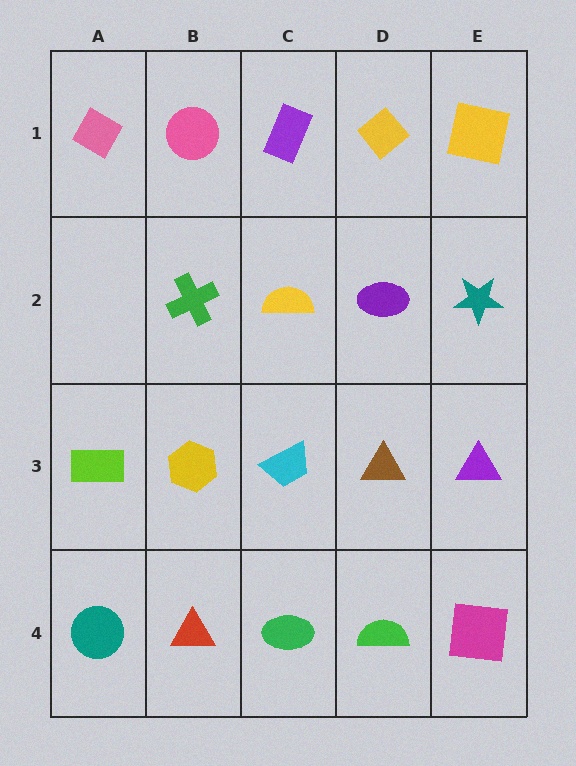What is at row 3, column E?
A purple triangle.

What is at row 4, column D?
A green semicircle.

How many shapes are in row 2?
4 shapes.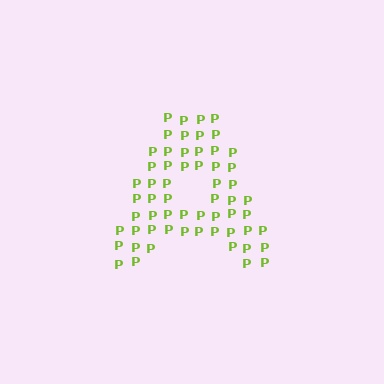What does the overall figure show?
The overall figure shows the letter A.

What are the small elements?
The small elements are letter P's.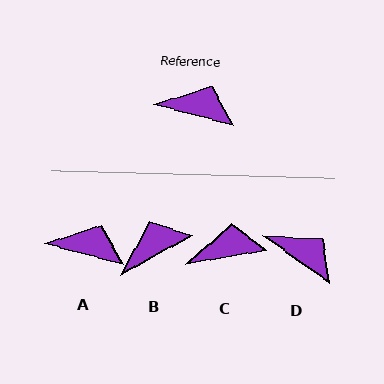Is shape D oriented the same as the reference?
No, it is off by about 21 degrees.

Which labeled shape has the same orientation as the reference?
A.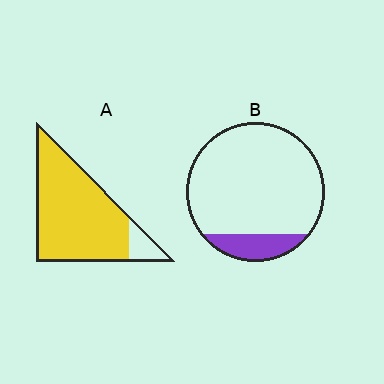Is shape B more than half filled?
No.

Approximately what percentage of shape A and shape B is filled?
A is approximately 90% and B is approximately 15%.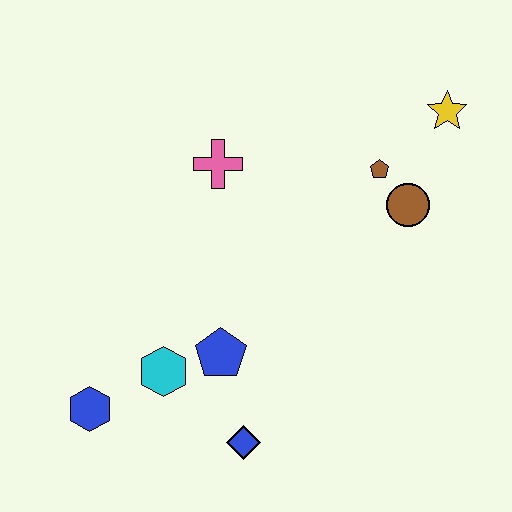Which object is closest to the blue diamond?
The blue pentagon is closest to the blue diamond.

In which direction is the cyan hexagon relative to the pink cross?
The cyan hexagon is below the pink cross.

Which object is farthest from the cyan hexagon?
The yellow star is farthest from the cyan hexagon.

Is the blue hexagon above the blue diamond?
Yes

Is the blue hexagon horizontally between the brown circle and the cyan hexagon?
No